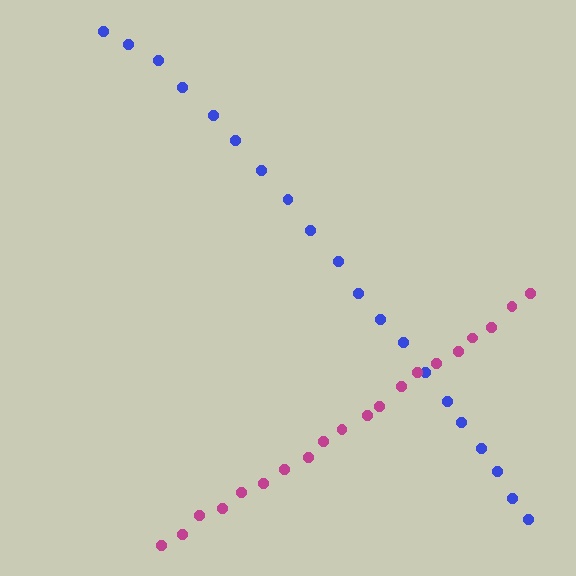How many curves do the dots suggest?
There are 2 distinct paths.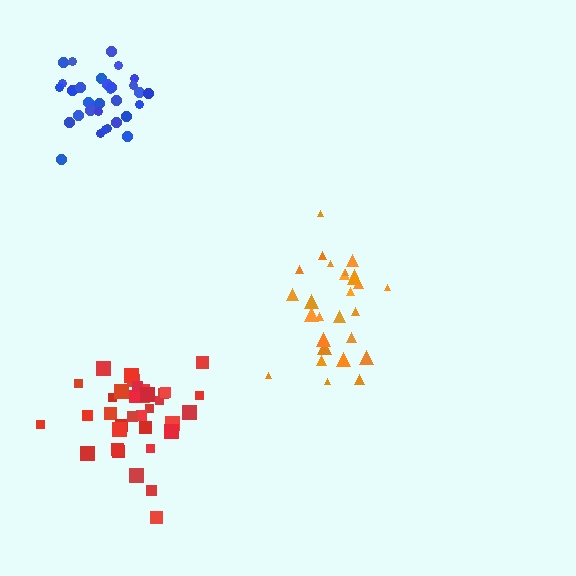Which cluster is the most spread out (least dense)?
Orange.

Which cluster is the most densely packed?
Blue.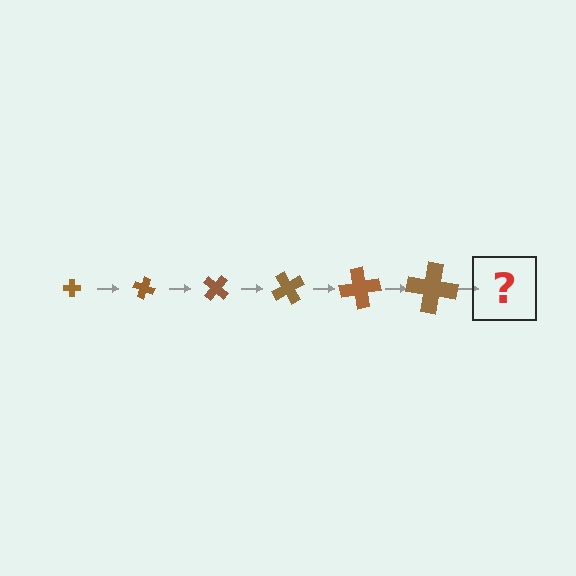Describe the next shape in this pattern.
It should be a cross, larger than the previous one and rotated 120 degrees from the start.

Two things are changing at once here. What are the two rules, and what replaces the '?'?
The two rules are that the cross grows larger each step and it rotates 20 degrees each step. The '?' should be a cross, larger than the previous one and rotated 120 degrees from the start.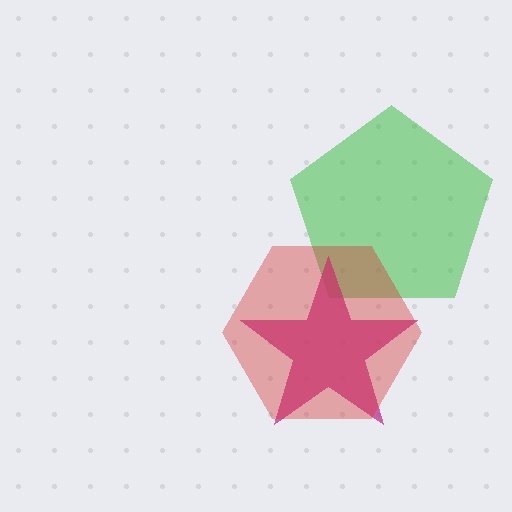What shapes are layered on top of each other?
The layered shapes are: a green pentagon, a magenta star, a red hexagon.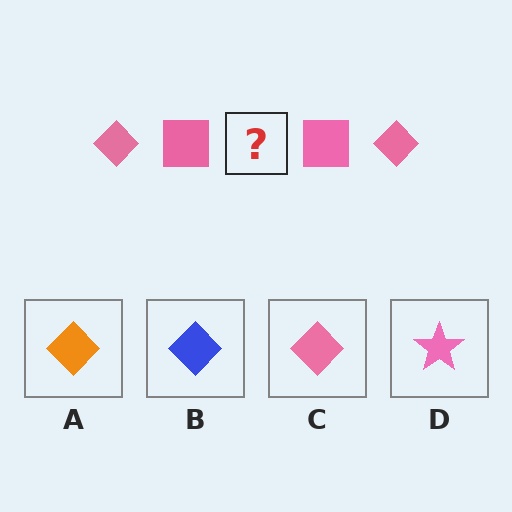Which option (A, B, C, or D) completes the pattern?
C.